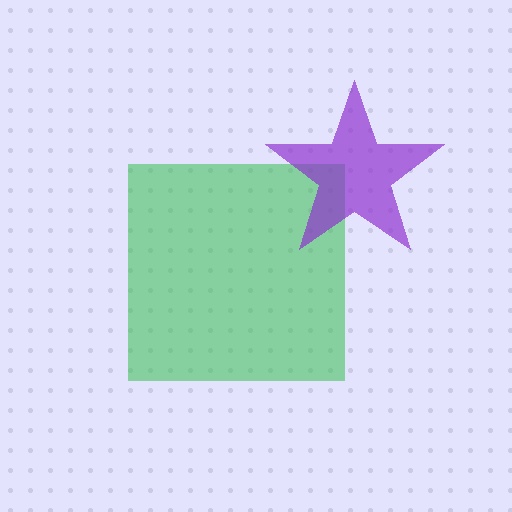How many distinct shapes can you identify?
There are 2 distinct shapes: a green square, a purple star.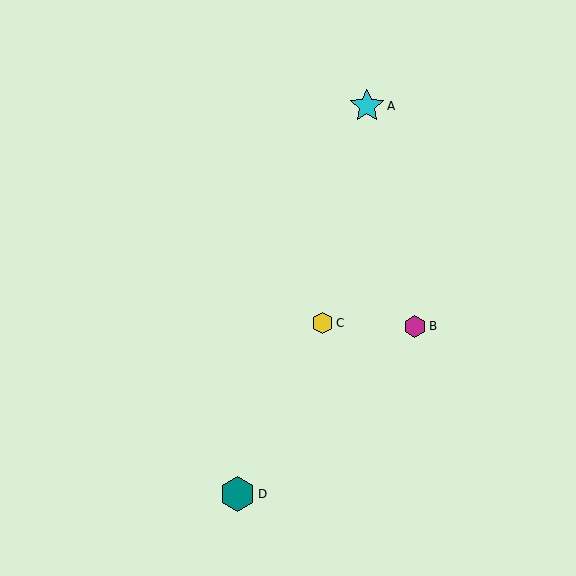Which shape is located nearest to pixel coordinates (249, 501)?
The teal hexagon (labeled D) at (237, 494) is nearest to that location.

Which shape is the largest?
The teal hexagon (labeled D) is the largest.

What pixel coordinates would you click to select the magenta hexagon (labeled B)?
Click at (415, 326) to select the magenta hexagon B.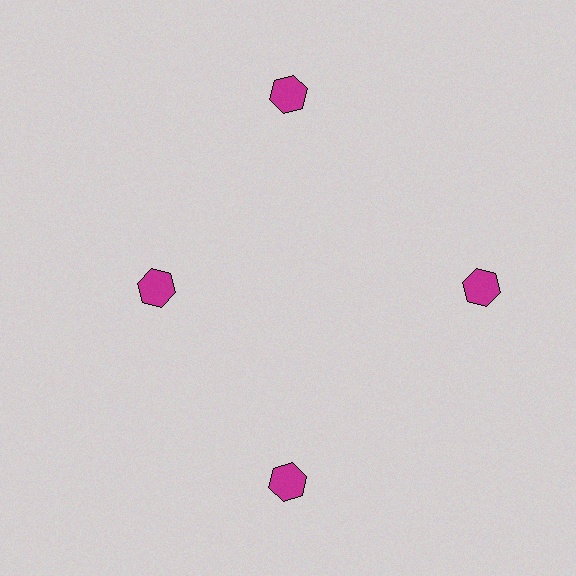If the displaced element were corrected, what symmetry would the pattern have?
It would have 4-fold rotational symmetry — the pattern would map onto itself every 90 degrees.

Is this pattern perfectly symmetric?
No. The 4 magenta hexagons are arranged in a ring, but one element near the 9 o'clock position is pulled inward toward the center, breaking the 4-fold rotational symmetry.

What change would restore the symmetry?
The symmetry would be restored by moving it outward, back onto the ring so that all 4 hexagons sit at equal angles and equal distance from the center.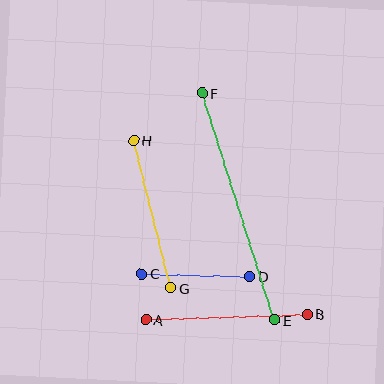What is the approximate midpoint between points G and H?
The midpoint is at approximately (152, 214) pixels.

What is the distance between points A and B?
The distance is approximately 161 pixels.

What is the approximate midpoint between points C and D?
The midpoint is at approximately (196, 275) pixels.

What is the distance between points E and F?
The distance is approximately 238 pixels.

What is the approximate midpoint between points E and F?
The midpoint is at approximately (238, 206) pixels.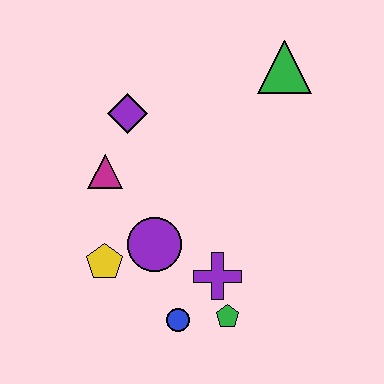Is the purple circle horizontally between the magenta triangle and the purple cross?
Yes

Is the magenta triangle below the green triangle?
Yes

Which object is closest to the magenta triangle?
The purple diamond is closest to the magenta triangle.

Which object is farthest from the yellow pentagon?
The green triangle is farthest from the yellow pentagon.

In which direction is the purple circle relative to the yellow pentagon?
The purple circle is to the right of the yellow pentagon.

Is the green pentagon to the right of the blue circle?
Yes